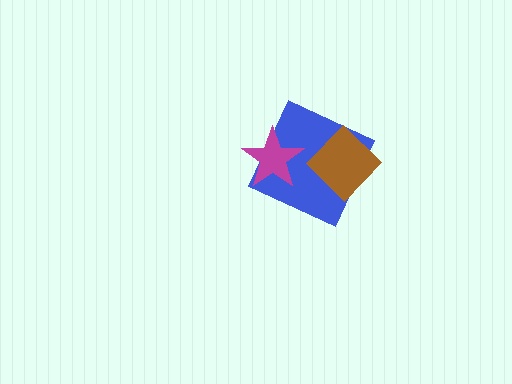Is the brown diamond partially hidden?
No, no other shape covers it.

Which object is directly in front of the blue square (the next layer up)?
The magenta star is directly in front of the blue square.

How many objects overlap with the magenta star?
1 object overlaps with the magenta star.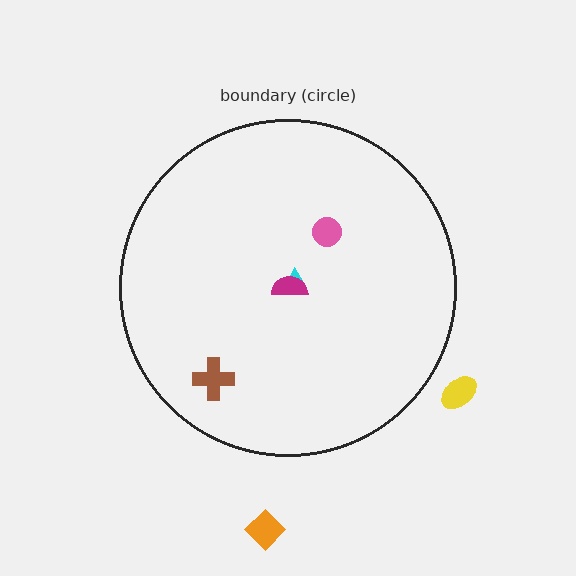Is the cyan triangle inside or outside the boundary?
Inside.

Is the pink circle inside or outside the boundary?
Inside.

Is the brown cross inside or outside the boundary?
Inside.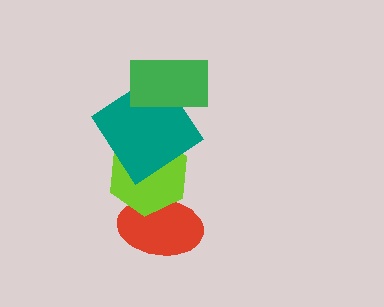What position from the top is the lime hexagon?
The lime hexagon is 3rd from the top.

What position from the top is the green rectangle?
The green rectangle is 1st from the top.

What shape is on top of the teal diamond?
The green rectangle is on top of the teal diamond.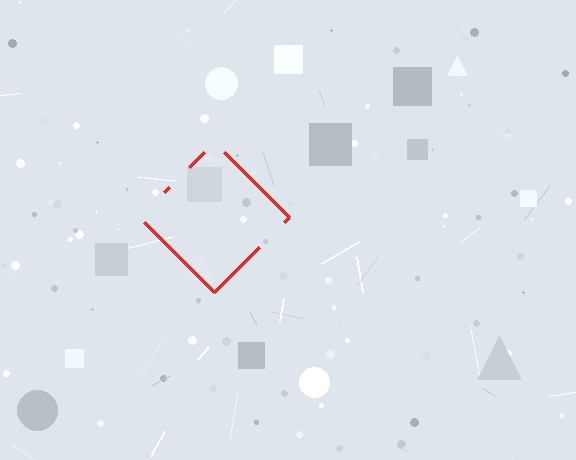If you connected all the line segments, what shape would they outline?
They would outline a diamond.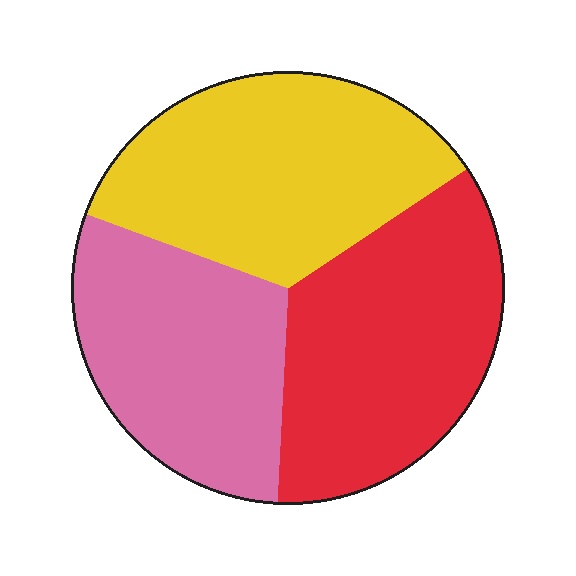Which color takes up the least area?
Pink, at roughly 30%.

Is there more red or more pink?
Red.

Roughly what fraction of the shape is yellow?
Yellow covers about 35% of the shape.